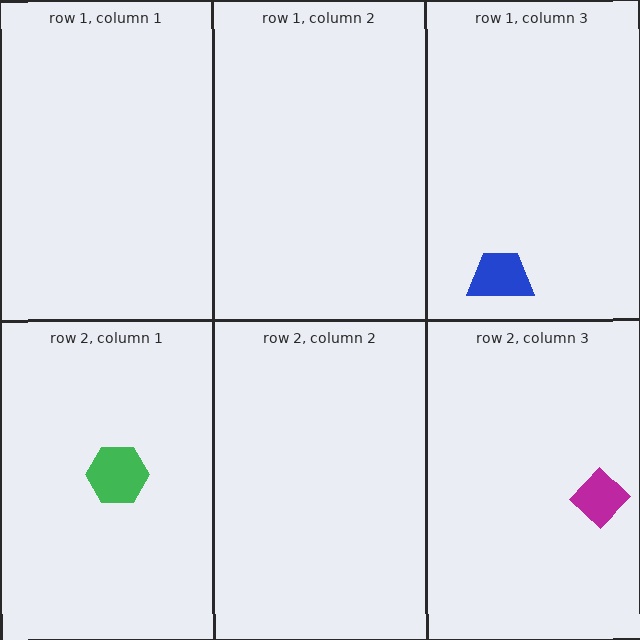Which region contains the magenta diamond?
The row 2, column 3 region.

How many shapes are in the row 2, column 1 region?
1.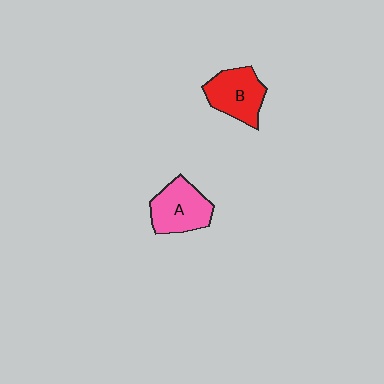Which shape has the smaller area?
Shape B (red).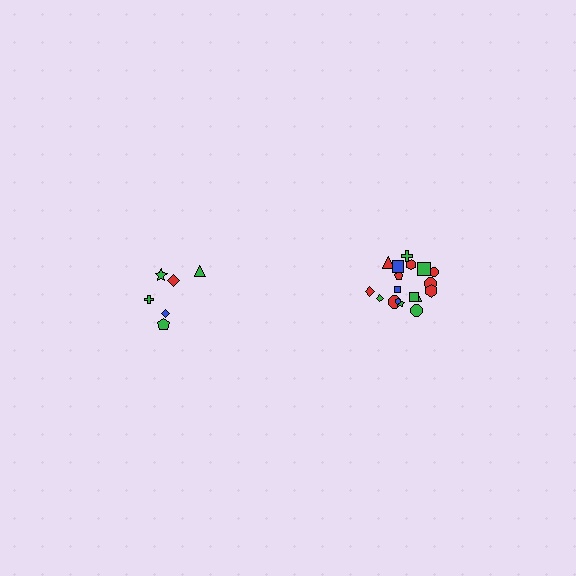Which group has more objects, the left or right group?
The right group.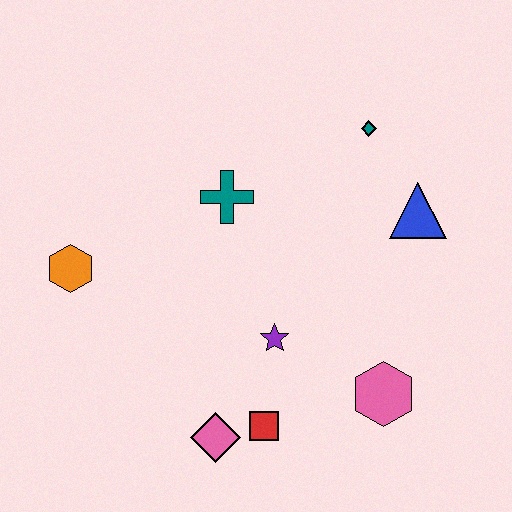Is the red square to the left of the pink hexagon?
Yes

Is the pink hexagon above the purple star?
No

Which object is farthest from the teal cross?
The pink hexagon is farthest from the teal cross.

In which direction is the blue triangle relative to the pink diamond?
The blue triangle is above the pink diamond.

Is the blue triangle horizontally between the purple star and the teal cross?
No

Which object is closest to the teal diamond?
The blue triangle is closest to the teal diamond.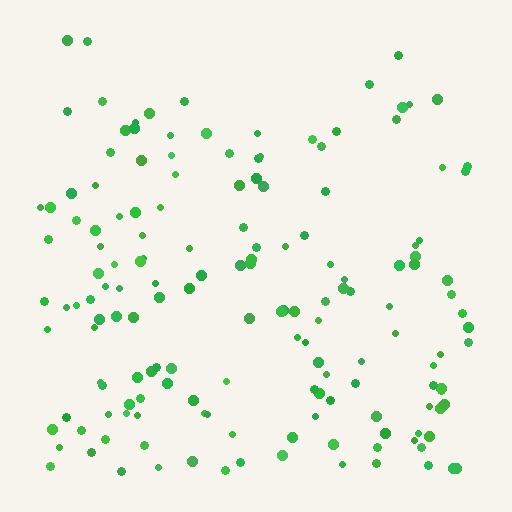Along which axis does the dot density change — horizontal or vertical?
Vertical.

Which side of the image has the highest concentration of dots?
The bottom.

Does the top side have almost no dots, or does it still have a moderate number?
Still a moderate number, just noticeably fewer than the bottom.